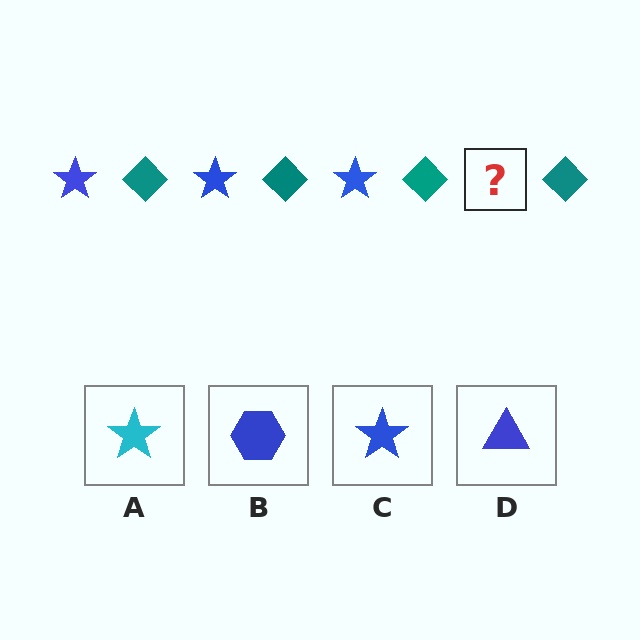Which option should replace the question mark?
Option C.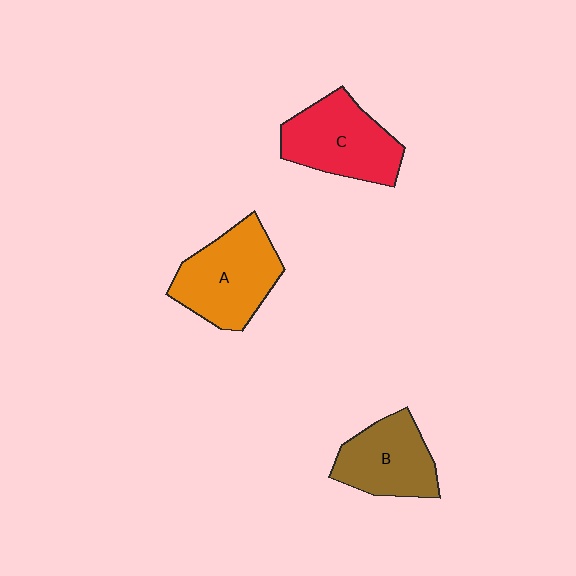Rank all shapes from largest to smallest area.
From largest to smallest: A (orange), C (red), B (brown).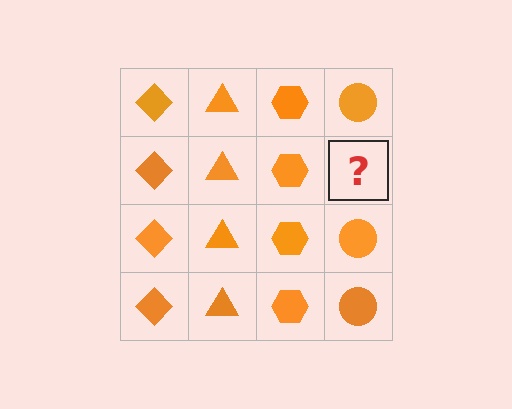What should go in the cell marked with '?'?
The missing cell should contain an orange circle.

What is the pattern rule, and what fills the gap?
The rule is that each column has a consistent shape. The gap should be filled with an orange circle.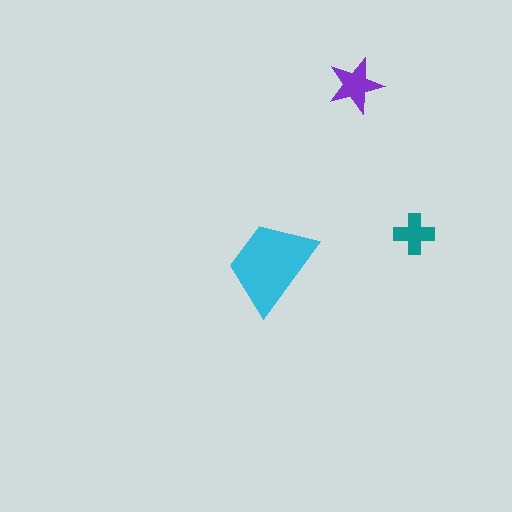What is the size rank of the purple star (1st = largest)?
2nd.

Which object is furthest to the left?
The cyan trapezoid is leftmost.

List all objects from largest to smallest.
The cyan trapezoid, the purple star, the teal cross.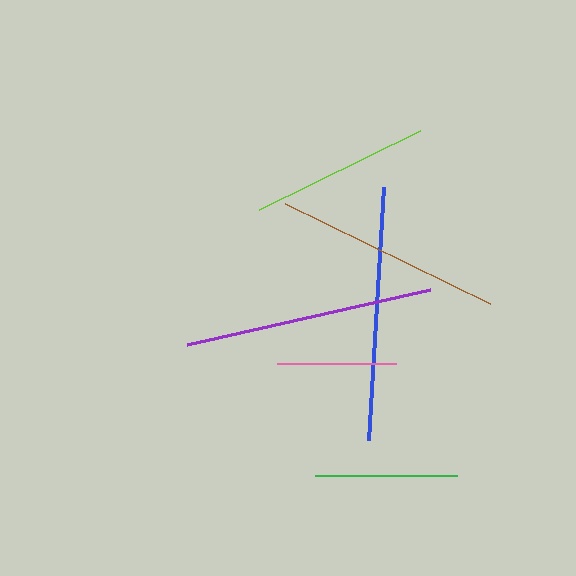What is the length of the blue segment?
The blue segment is approximately 253 pixels long.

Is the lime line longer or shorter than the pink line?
The lime line is longer than the pink line.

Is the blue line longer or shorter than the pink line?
The blue line is longer than the pink line.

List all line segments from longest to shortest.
From longest to shortest: blue, purple, brown, lime, green, pink.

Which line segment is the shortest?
The pink line is the shortest at approximately 119 pixels.